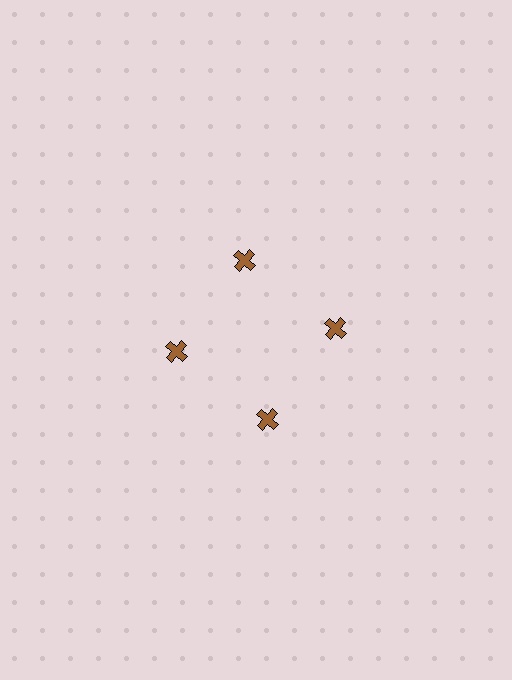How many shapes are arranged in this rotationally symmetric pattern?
There are 4 shapes, arranged in 4 groups of 1.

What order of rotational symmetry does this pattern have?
This pattern has 4-fold rotational symmetry.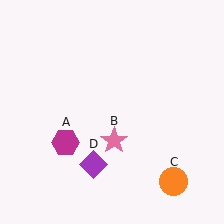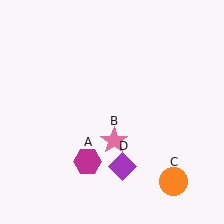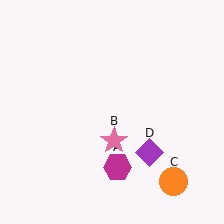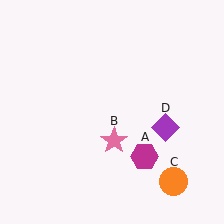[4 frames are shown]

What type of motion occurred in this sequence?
The magenta hexagon (object A), purple diamond (object D) rotated counterclockwise around the center of the scene.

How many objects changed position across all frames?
2 objects changed position: magenta hexagon (object A), purple diamond (object D).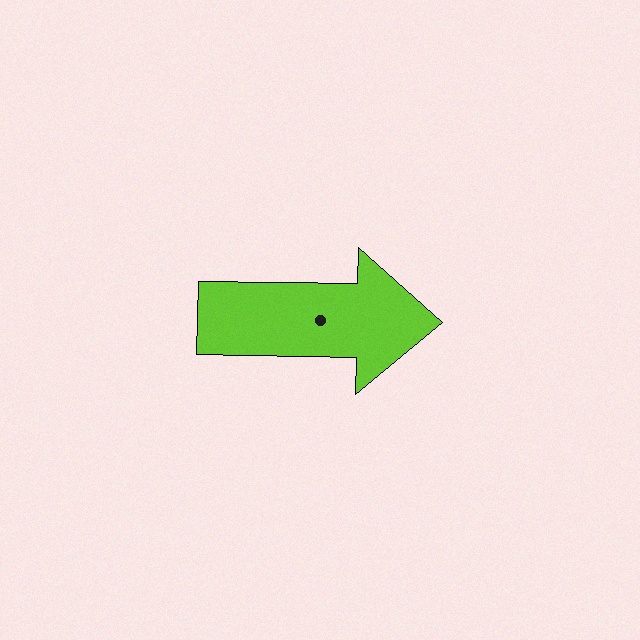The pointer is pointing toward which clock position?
Roughly 3 o'clock.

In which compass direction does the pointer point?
East.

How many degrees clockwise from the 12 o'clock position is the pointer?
Approximately 91 degrees.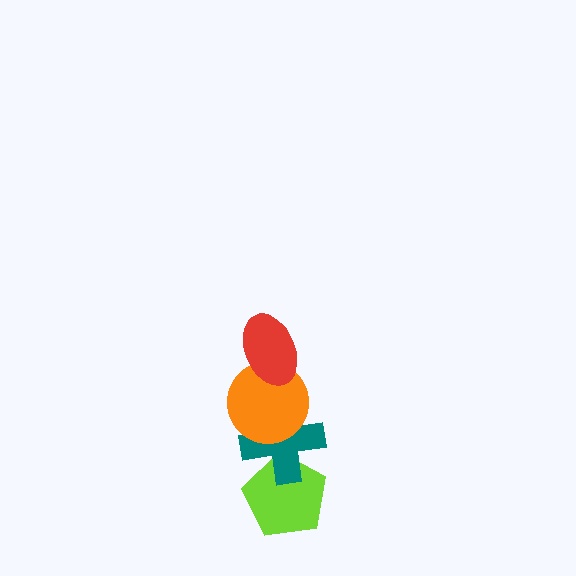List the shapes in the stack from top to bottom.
From top to bottom: the red ellipse, the orange circle, the teal cross, the lime pentagon.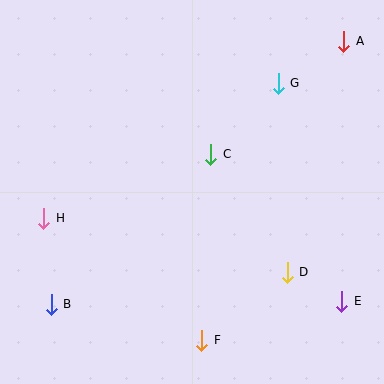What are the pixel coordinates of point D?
Point D is at (287, 272).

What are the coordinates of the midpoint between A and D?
The midpoint between A and D is at (315, 157).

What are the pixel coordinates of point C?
Point C is at (211, 154).